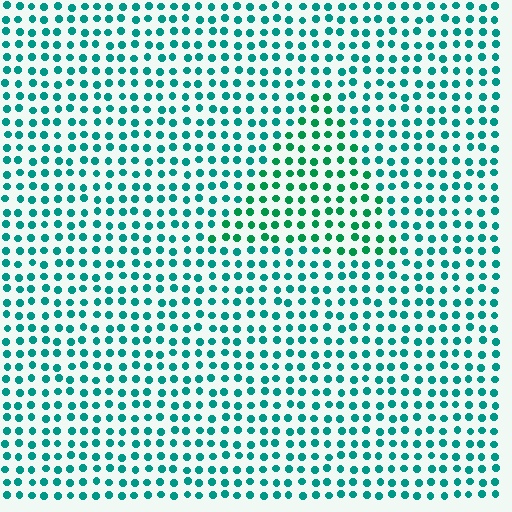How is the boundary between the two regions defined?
The boundary is defined purely by a slight shift in hue (about 25 degrees). Spacing, size, and orientation are identical on both sides.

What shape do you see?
I see a triangle.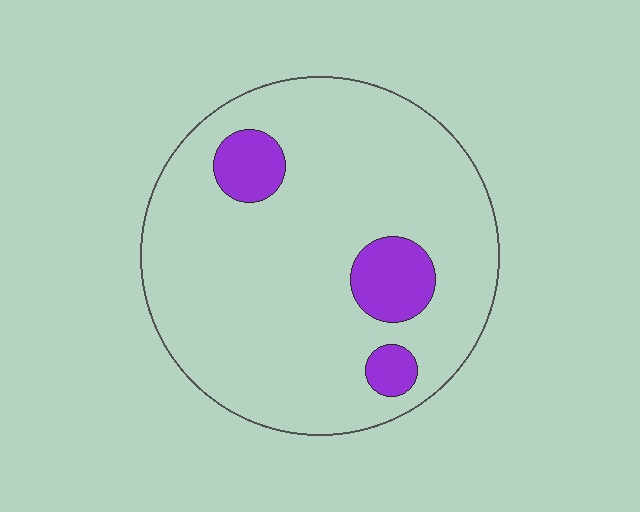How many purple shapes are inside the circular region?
3.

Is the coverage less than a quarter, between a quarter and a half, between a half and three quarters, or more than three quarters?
Less than a quarter.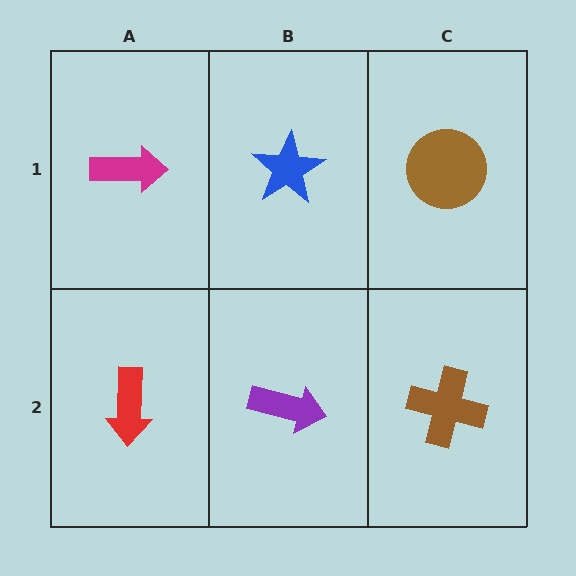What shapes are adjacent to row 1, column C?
A brown cross (row 2, column C), a blue star (row 1, column B).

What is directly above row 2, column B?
A blue star.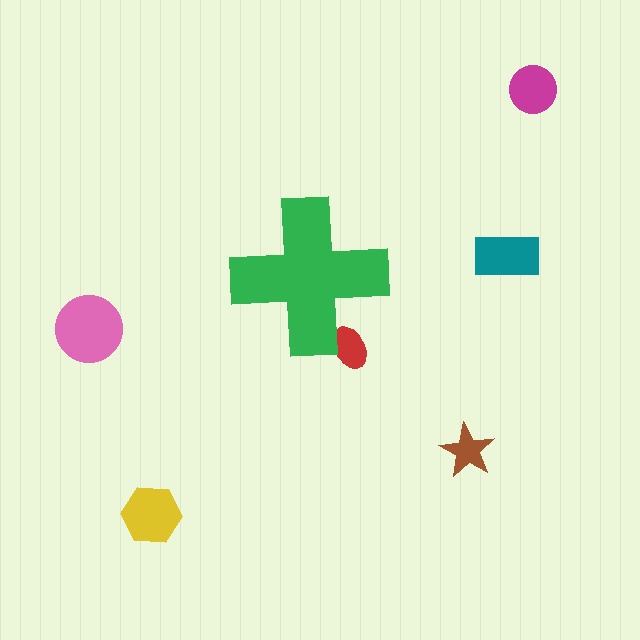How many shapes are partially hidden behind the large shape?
1 shape is partially hidden.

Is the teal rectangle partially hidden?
No, the teal rectangle is fully visible.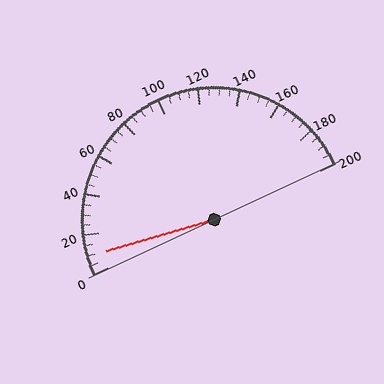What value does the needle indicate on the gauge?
The needle indicates approximately 10.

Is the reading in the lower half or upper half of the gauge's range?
The reading is in the lower half of the range (0 to 200).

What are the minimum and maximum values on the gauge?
The gauge ranges from 0 to 200.